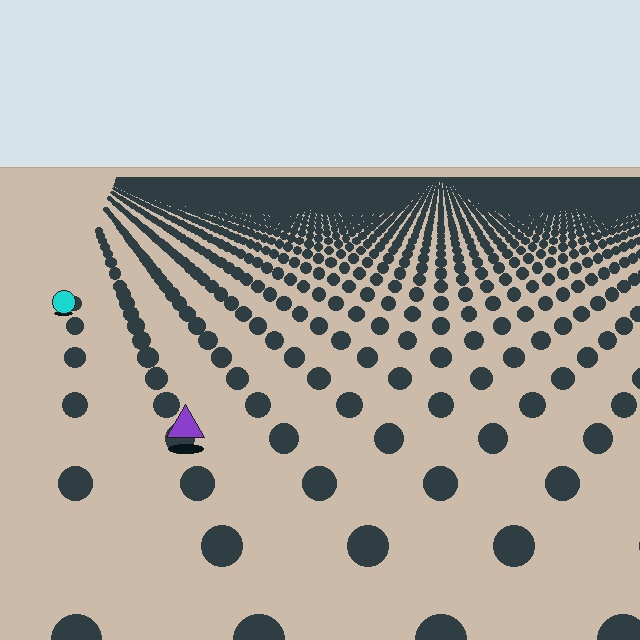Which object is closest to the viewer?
The purple triangle is closest. The texture marks near it are larger and more spread out.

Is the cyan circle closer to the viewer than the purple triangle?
No. The purple triangle is closer — you can tell from the texture gradient: the ground texture is coarser near it.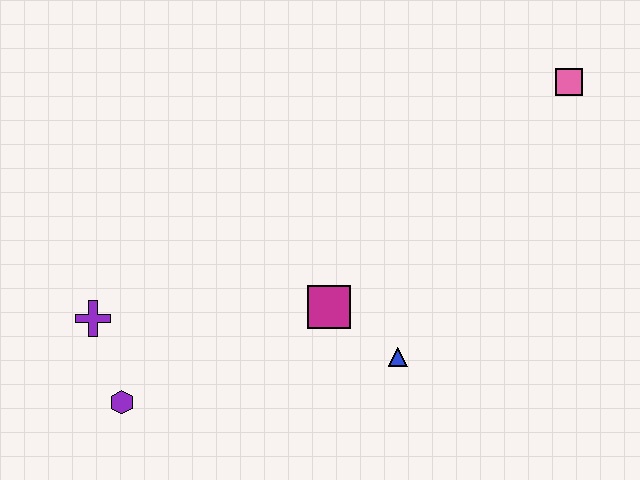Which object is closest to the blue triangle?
The magenta square is closest to the blue triangle.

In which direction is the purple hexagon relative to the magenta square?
The purple hexagon is to the left of the magenta square.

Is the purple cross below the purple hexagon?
No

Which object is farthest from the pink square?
The purple hexagon is farthest from the pink square.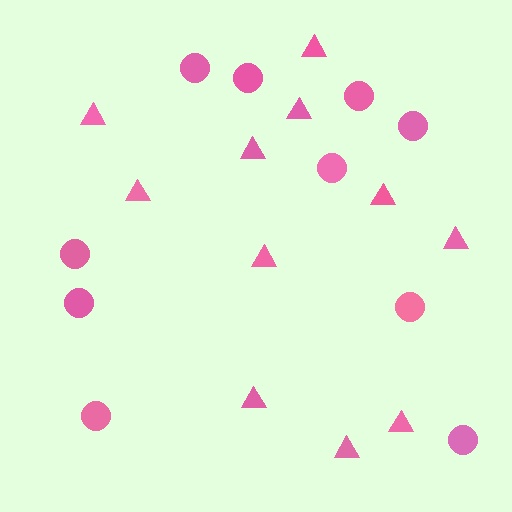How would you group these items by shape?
There are 2 groups: one group of circles (10) and one group of triangles (11).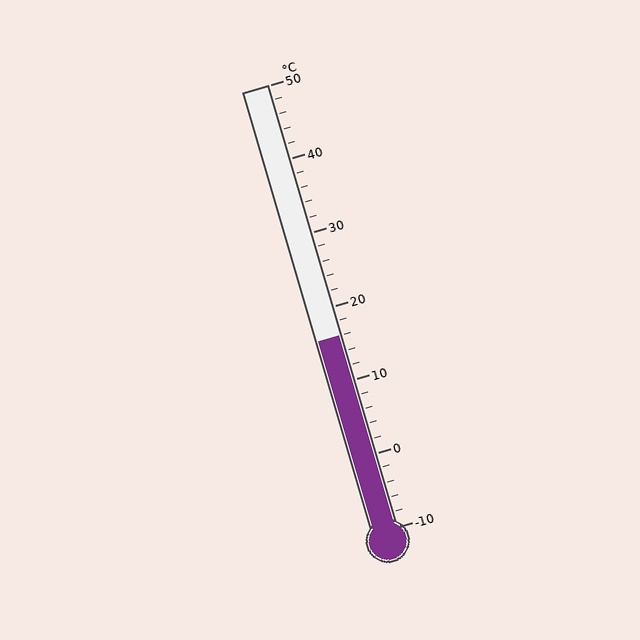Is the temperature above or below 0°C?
The temperature is above 0°C.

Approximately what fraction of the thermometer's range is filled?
The thermometer is filled to approximately 45% of its range.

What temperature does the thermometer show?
The thermometer shows approximately 16°C.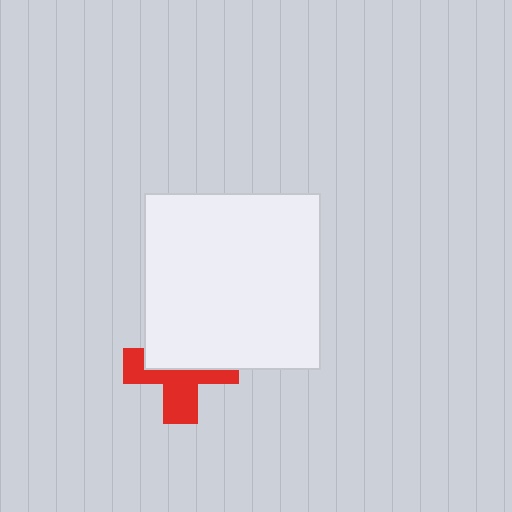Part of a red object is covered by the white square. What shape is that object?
It is a cross.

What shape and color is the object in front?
The object in front is a white square.